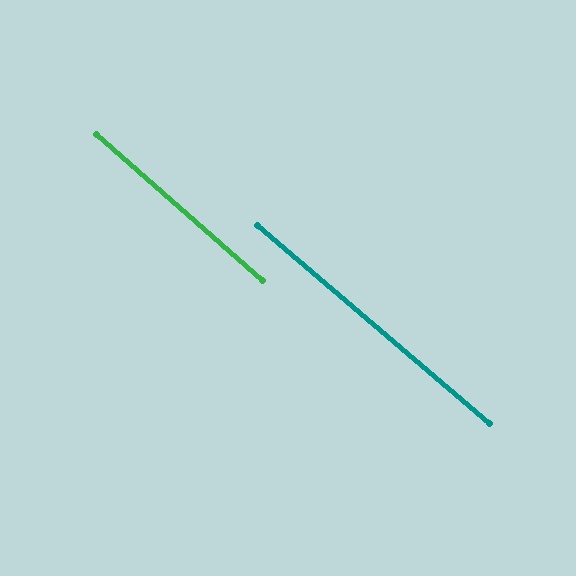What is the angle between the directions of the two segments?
Approximately 1 degree.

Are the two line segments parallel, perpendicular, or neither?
Parallel — their directions differ by only 0.9°.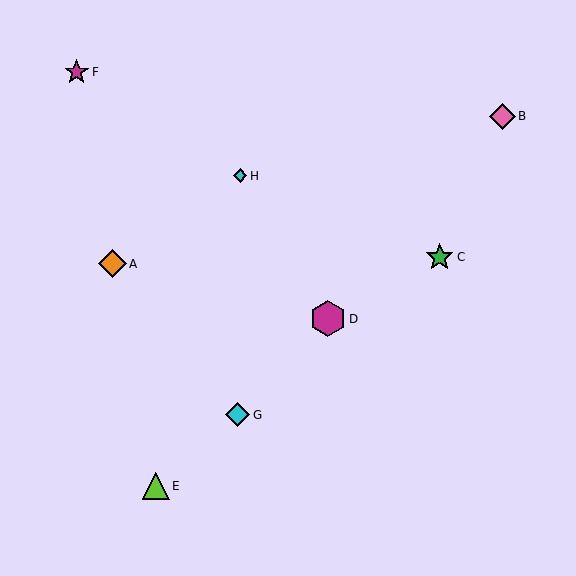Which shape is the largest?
The magenta hexagon (labeled D) is the largest.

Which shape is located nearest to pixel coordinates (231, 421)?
The cyan diamond (labeled G) at (238, 415) is nearest to that location.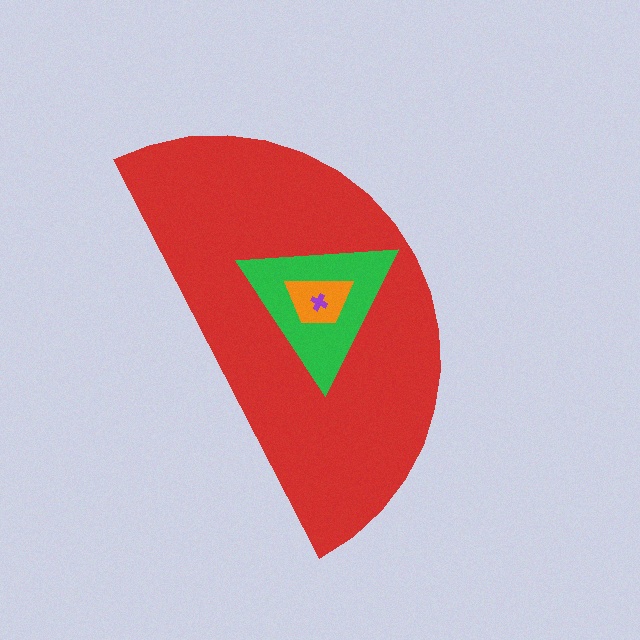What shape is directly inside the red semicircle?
The green triangle.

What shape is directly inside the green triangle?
The orange trapezoid.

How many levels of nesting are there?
4.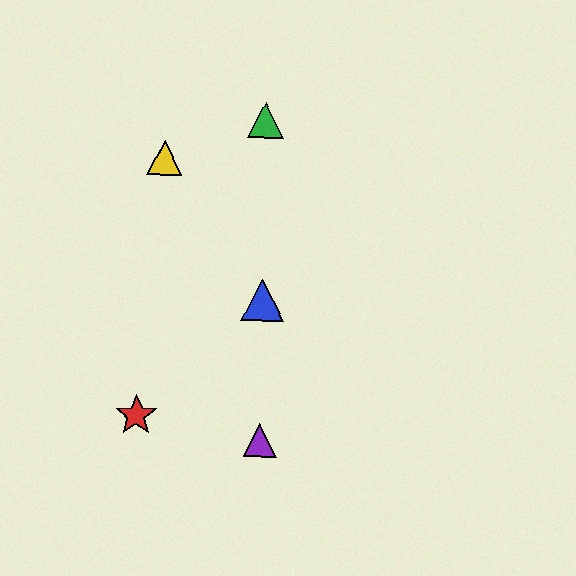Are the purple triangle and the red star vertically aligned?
No, the purple triangle is at x≈260 and the red star is at x≈136.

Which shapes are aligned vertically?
The blue triangle, the green triangle, the purple triangle are aligned vertically.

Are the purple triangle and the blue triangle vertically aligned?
Yes, both are at x≈260.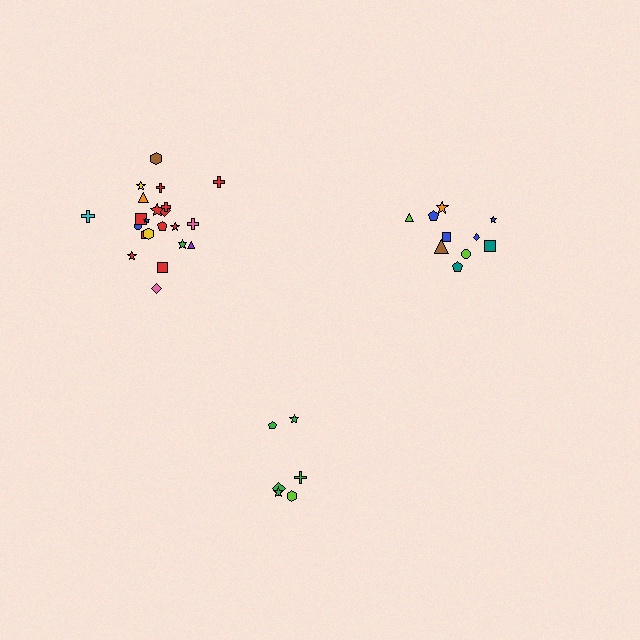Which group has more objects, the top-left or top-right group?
The top-left group.